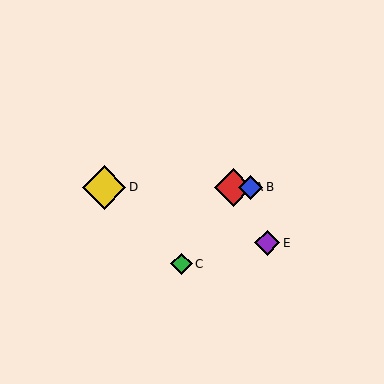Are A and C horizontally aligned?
No, A is at y≈187 and C is at y≈264.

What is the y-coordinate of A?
Object A is at y≈187.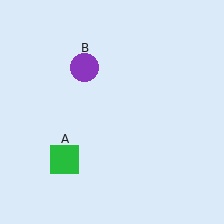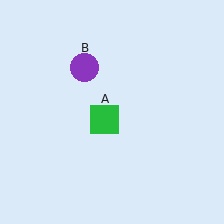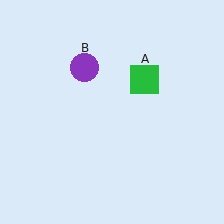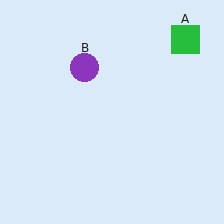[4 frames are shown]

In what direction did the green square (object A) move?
The green square (object A) moved up and to the right.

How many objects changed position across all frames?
1 object changed position: green square (object A).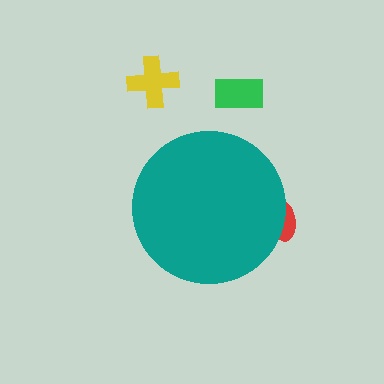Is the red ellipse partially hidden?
Yes, the red ellipse is partially hidden behind the teal circle.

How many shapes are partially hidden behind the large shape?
1 shape is partially hidden.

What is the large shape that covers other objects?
A teal circle.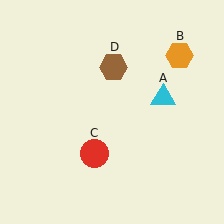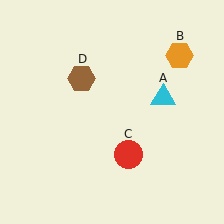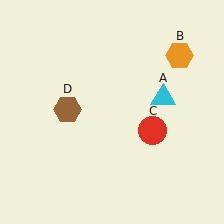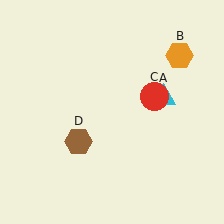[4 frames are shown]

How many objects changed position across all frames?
2 objects changed position: red circle (object C), brown hexagon (object D).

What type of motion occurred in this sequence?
The red circle (object C), brown hexagon (object D) rotated counterclockwise around the center of the scene.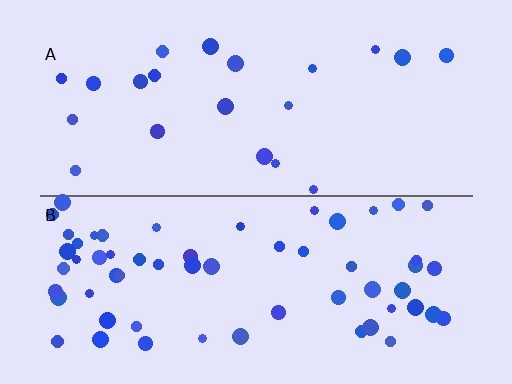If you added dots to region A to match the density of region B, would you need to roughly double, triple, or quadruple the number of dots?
Approximately triple.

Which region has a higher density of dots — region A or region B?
B (the bottom).